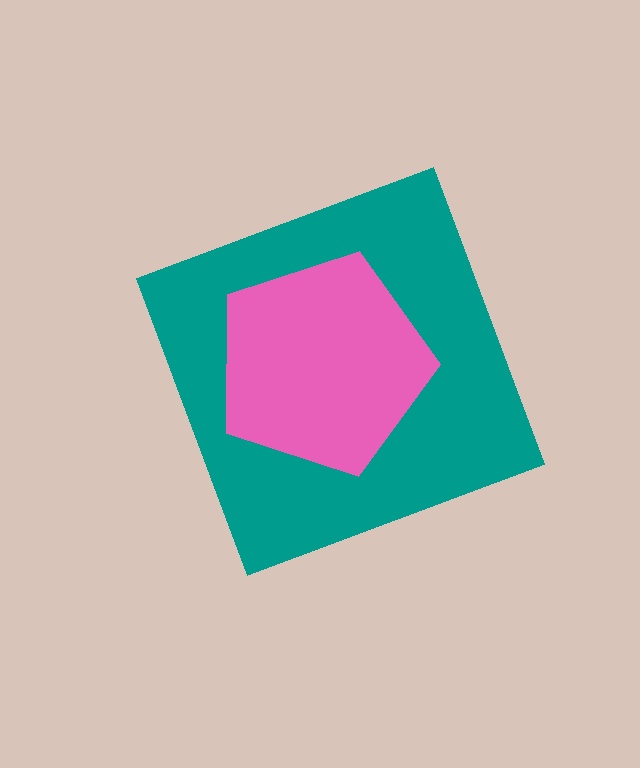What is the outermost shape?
The teal diamond.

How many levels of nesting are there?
2.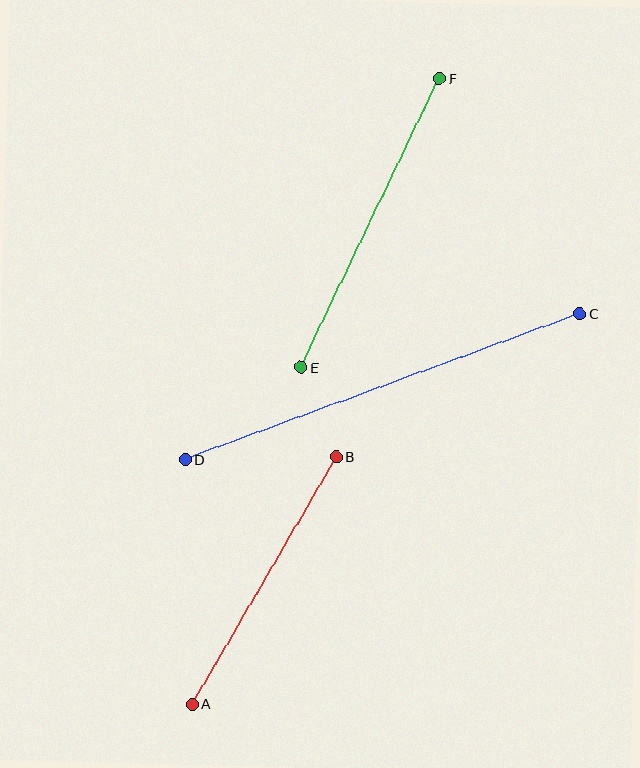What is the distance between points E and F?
The distance is approximately 320 pixels.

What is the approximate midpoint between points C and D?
The midpoint is at approximately (382, 387) pixels.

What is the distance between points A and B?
The distance is approximately 287 pixels.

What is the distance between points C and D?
The distance is approximately 420 pixels.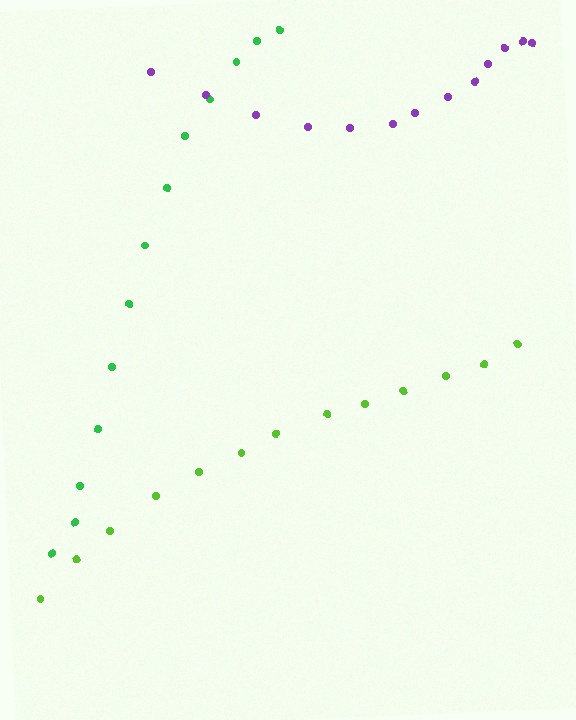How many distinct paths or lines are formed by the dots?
There are 3 distinct paths.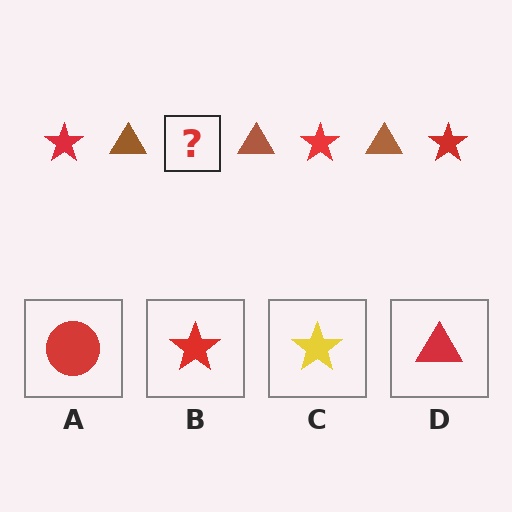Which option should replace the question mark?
Option B.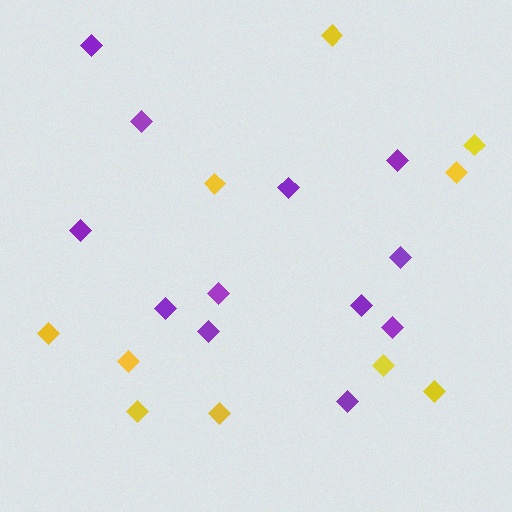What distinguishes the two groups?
There are 2 groups: one group of yellow diamonds (10) and one group of purple diamonds (12).